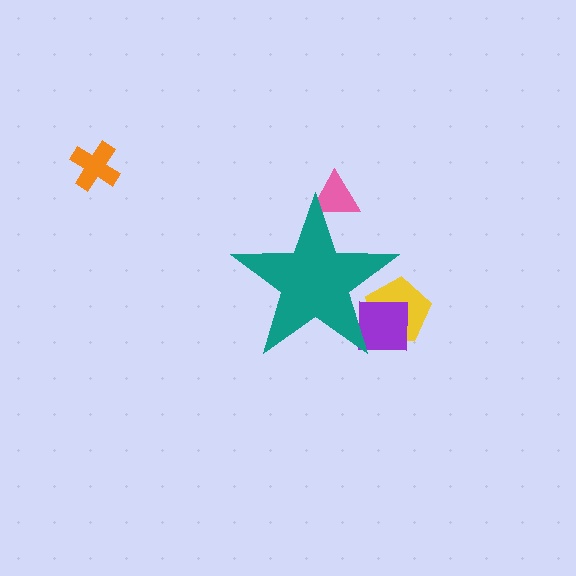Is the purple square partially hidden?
Yes, the purple square is partially hidden behind the teal star.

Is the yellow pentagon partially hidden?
Yes, the yellow pentagon is partially hidden behind the teal star.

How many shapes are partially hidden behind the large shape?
3 shapes are partially hidden.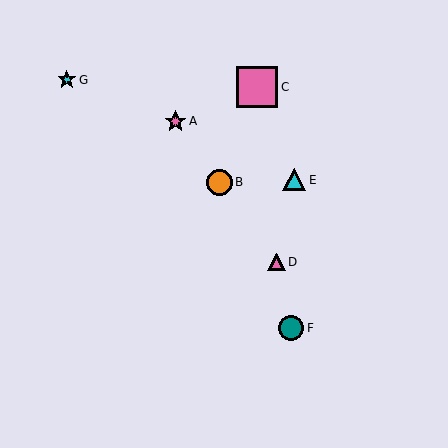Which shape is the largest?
The pink square (labeled C) is the largest.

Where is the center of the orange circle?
The center of the orange circle is at (219, 182).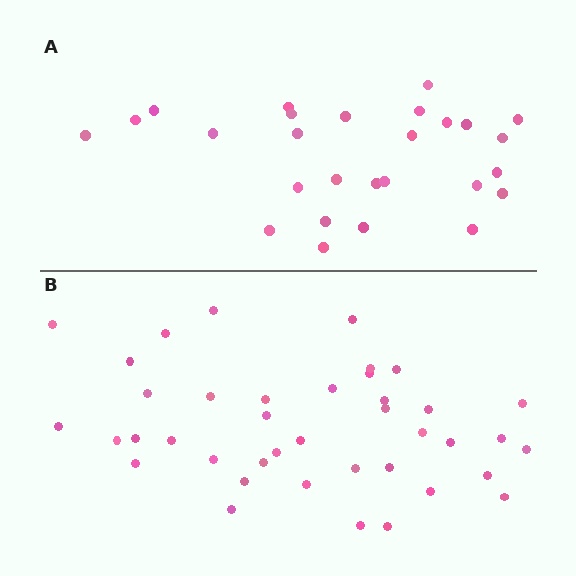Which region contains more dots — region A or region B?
Region B (the bottom region) has more dots.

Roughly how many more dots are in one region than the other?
Region B has approximately 15 more dots than region A.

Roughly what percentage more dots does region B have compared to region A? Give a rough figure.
About 50% more.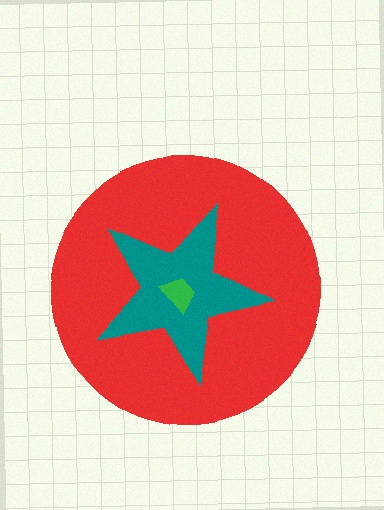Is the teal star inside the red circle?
Yes.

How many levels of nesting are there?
3.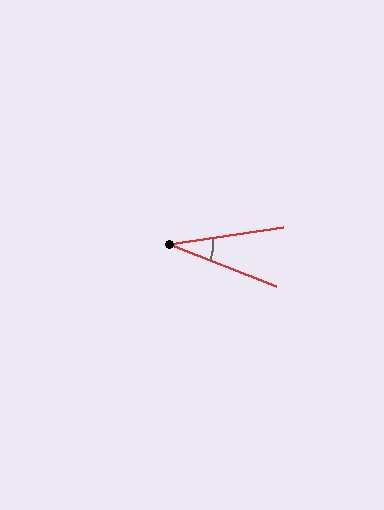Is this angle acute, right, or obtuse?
It is acute.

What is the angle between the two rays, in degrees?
Approximately 30 degrees.